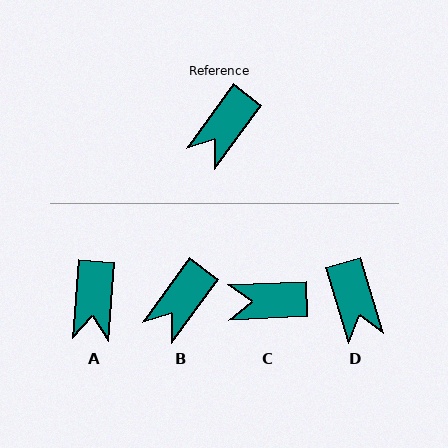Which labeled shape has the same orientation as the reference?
B.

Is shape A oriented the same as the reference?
No, it is off by about 32 degrees.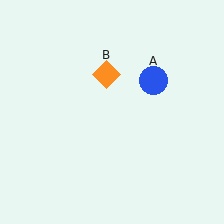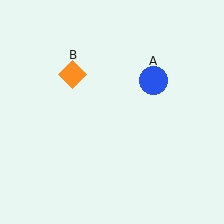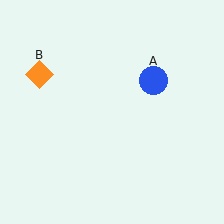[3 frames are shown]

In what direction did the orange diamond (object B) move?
The orange diamond (object B) moved left.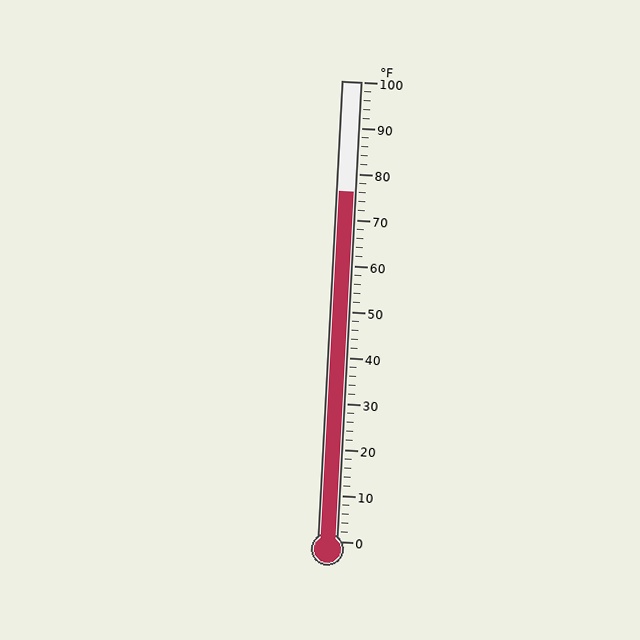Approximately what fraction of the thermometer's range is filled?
The thermometer is filled to approximately 75% of its range.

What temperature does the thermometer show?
The thermometer shows approximately 76°F.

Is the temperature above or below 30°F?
The temperature is above 30°F.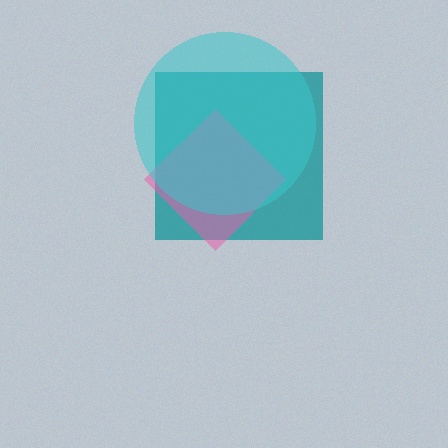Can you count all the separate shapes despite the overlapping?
Yes, there are 3 separate shapes.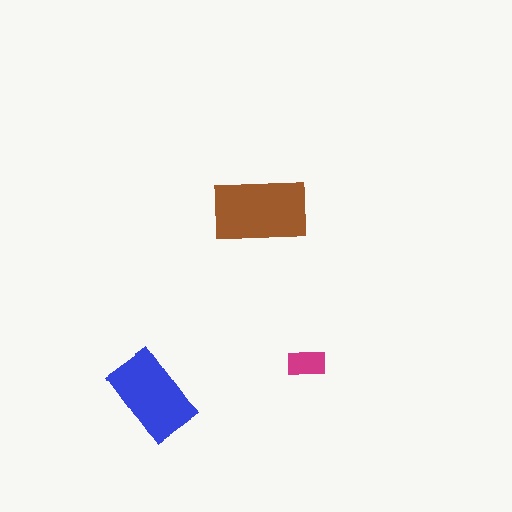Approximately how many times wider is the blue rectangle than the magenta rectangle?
About 2.5 times wider.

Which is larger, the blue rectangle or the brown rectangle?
The brown one.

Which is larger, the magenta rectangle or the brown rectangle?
The brown one.